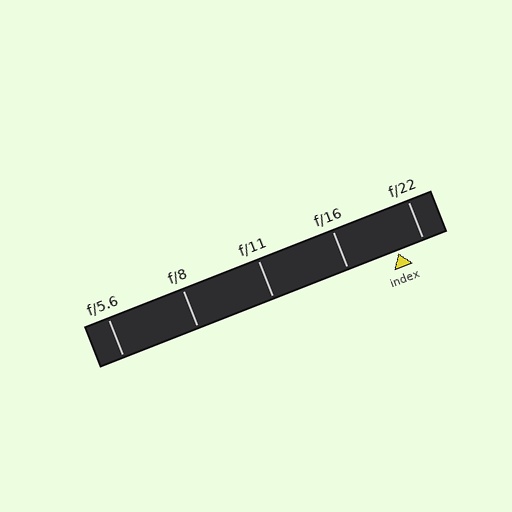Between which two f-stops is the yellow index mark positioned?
The index mark is between f/16 and f/22.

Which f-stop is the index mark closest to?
The index mark is closest to f/22.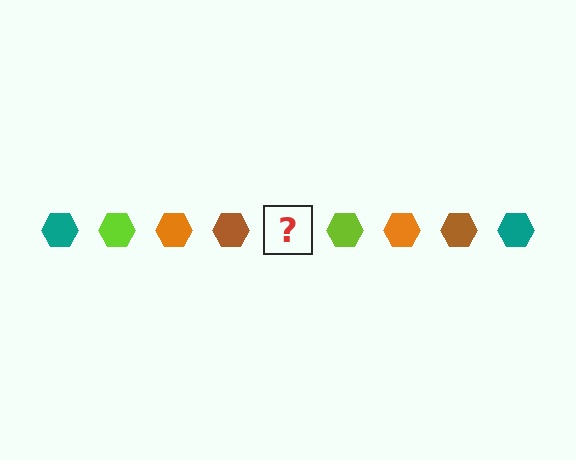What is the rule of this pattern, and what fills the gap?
The rule is that the pattern cycles through teal, lime, orange, brown hexagons. The gap should be filled with a teal hexagon.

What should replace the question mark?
The question mark should be replaced with a teal hexagon.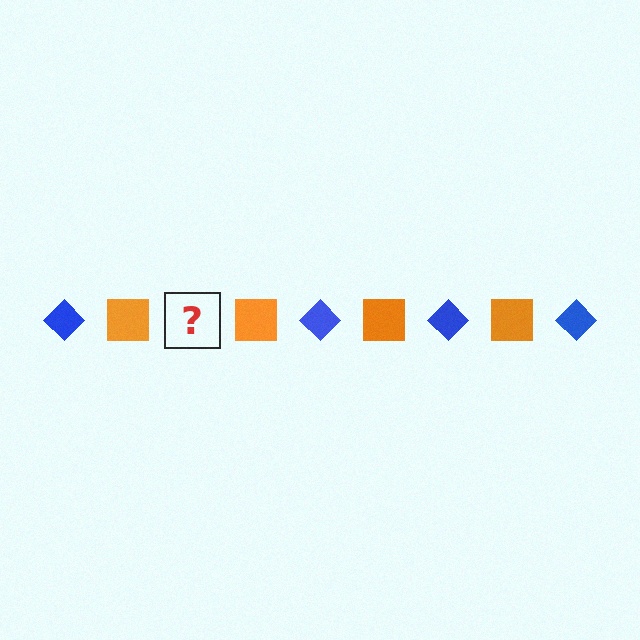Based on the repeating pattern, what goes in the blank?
The blank should be a blue diamond.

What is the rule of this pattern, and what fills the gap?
The rule is that the pattern alternates between blue diamond and orange square. The gap should be filled with a blue diamond.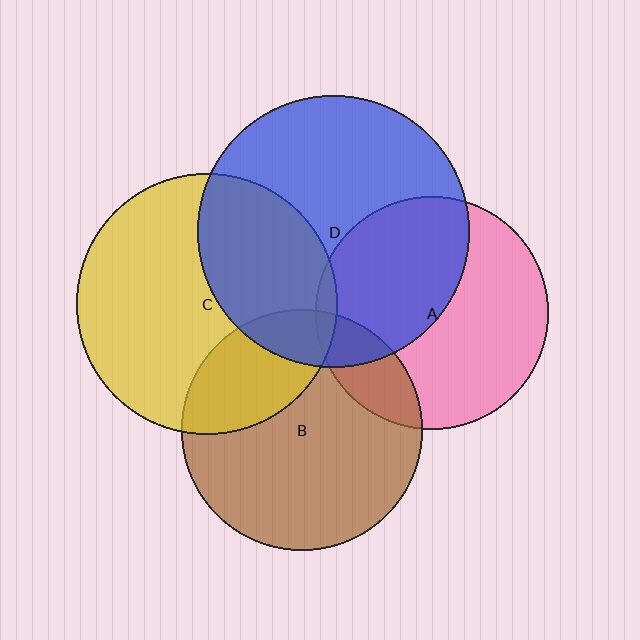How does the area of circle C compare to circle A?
Approximately 1.3 times.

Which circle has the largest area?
Circle D (blue).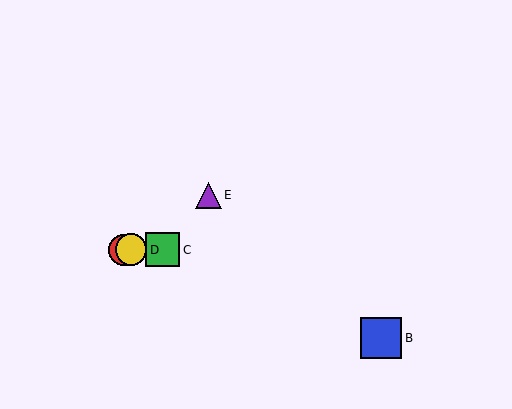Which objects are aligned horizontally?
Objects A, C, D are aligned horizontally.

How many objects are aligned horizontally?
3 objects (A, C, D) are aligned horizontally.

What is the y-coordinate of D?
Object D is at y≈250.